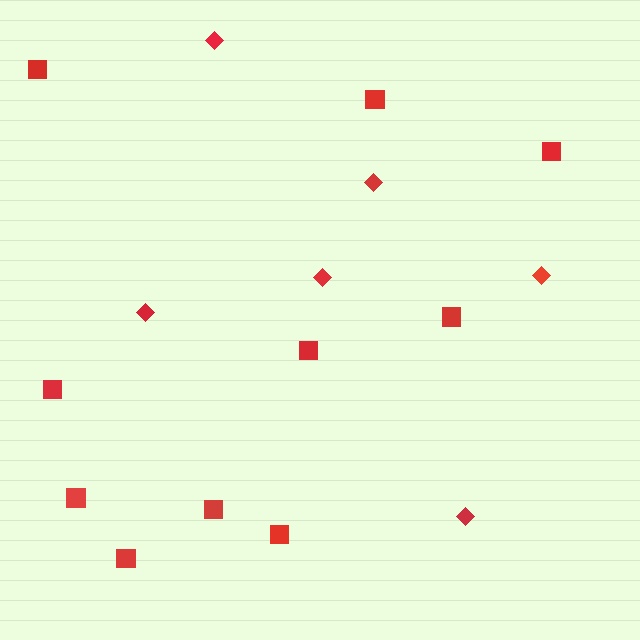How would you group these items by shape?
There are 2 groups: one group of diamonds (6) and one group of squares (10).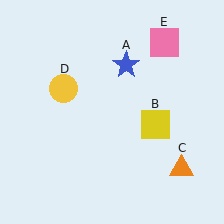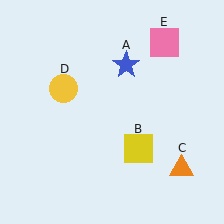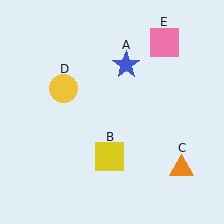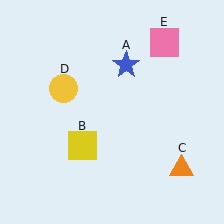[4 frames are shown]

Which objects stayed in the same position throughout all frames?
Blue star (object A) and orange triangle (object C) and yellow circle (object D) and pink square (object E) remained stationary.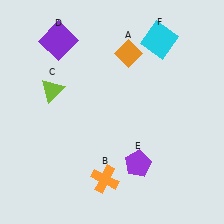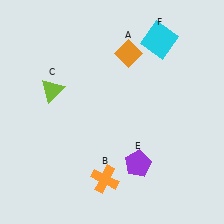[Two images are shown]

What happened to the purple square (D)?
The purple square (D) was removed in Image 2. It was in the top-left area of Image 1.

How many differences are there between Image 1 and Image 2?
There is 1 difference between the two images.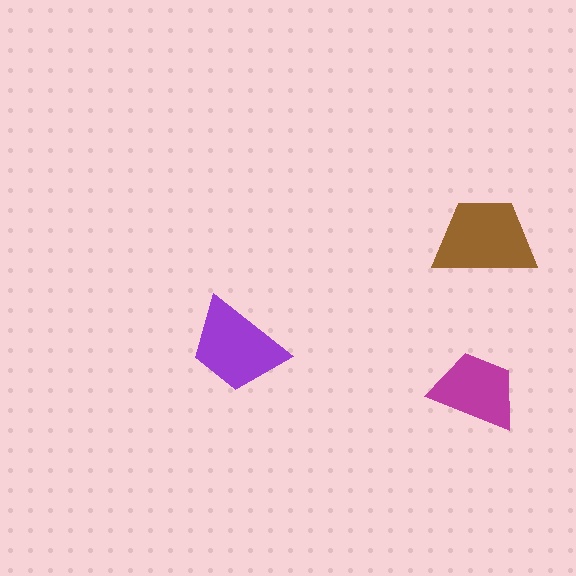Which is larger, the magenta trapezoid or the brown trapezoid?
The brown one.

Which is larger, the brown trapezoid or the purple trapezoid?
The brown one.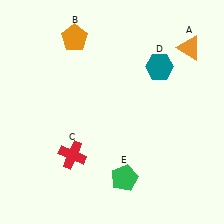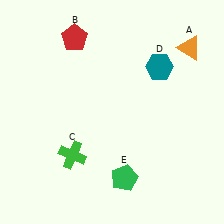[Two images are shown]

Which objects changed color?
B changed from orange to red. C changed from red to green.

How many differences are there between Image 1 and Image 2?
There are 2 differences between the two images.